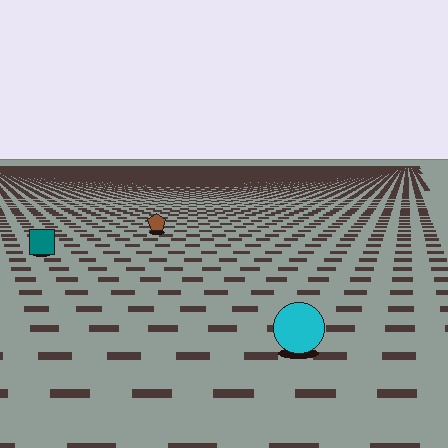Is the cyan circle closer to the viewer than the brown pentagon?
Yes. The cyan circle is closer — you can tell from the texture gradient: the ground texture is coarser near it.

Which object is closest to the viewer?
The cyan circle is closest. The texture marks near it are larger and more spread out.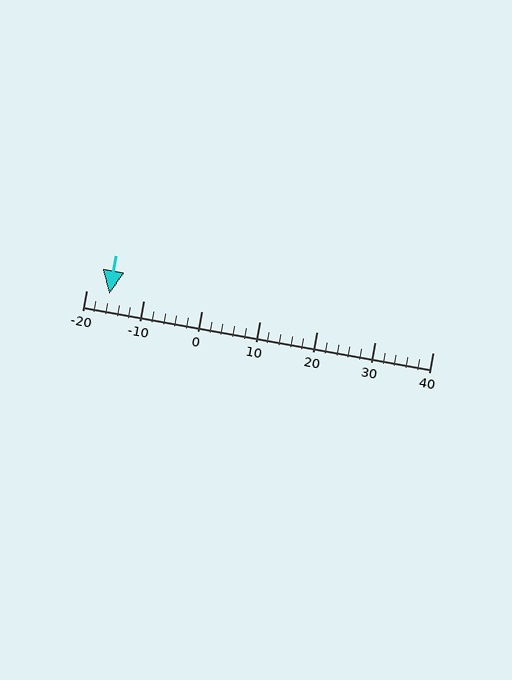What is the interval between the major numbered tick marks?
The major tick marks are spaced 10 units apart.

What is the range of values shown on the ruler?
The ruler shows values from -20 to 40.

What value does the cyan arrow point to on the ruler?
The cyan arrow points to approximately -16.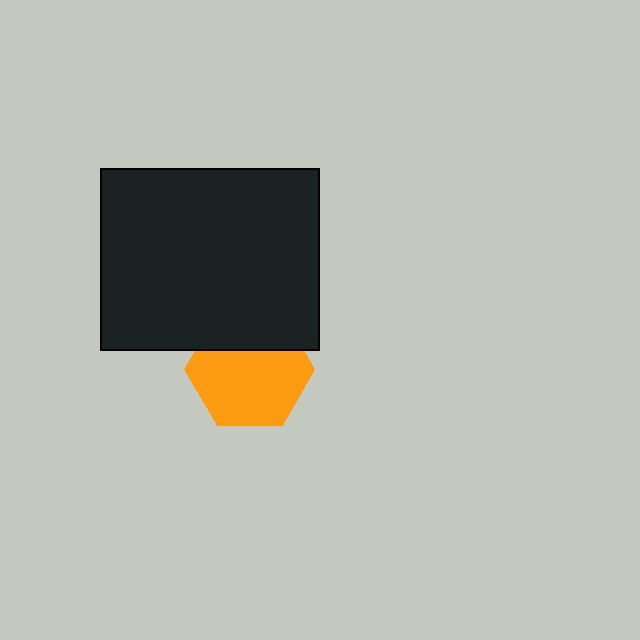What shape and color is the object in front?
The object in front is a black rectangle.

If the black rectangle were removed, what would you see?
You would see the complete orange hexagon.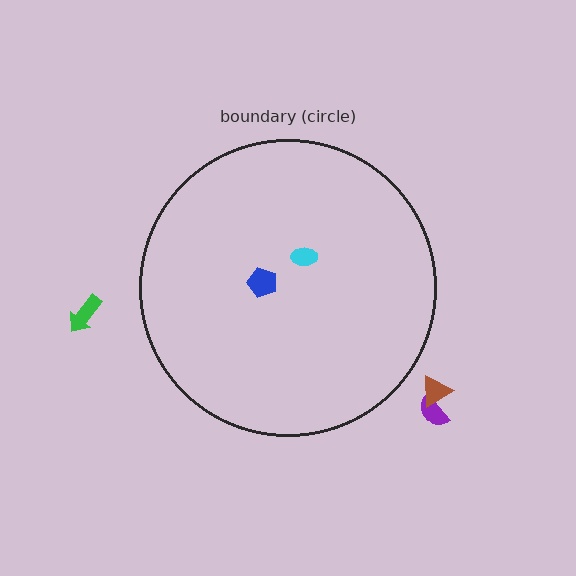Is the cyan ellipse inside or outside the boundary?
Inside.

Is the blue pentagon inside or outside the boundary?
Inside.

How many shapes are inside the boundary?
2 inside, 3 outside.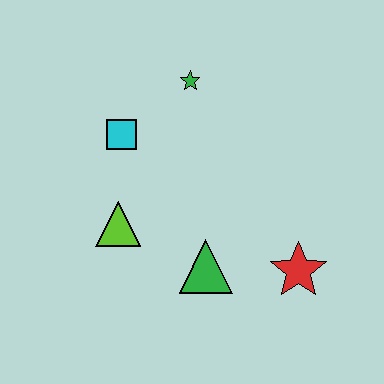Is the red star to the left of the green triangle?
No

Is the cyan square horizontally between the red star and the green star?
No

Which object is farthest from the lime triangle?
The red star is farthest from the lime triangle.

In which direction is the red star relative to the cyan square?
The red star is to the right of the cyan square.